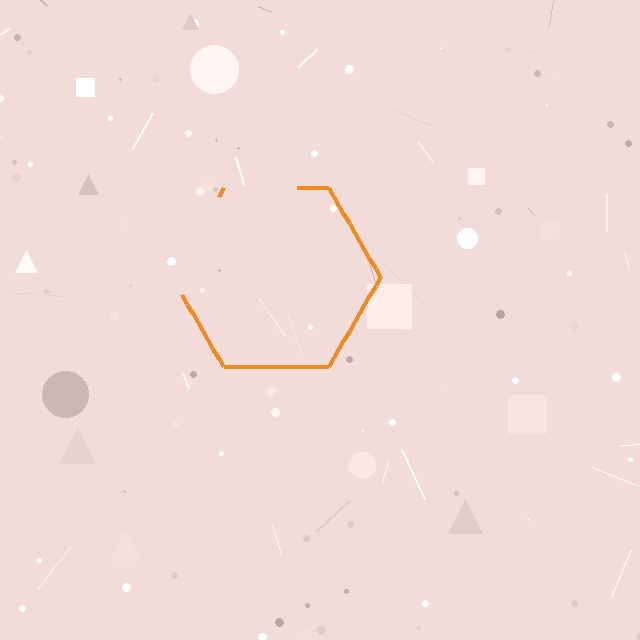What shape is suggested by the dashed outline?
The dashed outline suggests a hexagon.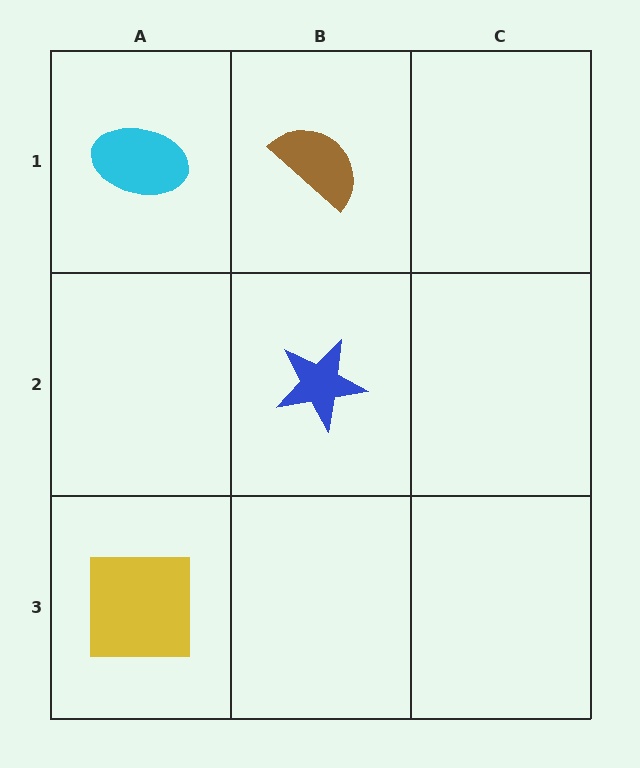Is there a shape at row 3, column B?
No, that cell is empty.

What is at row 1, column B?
A brown semicircle.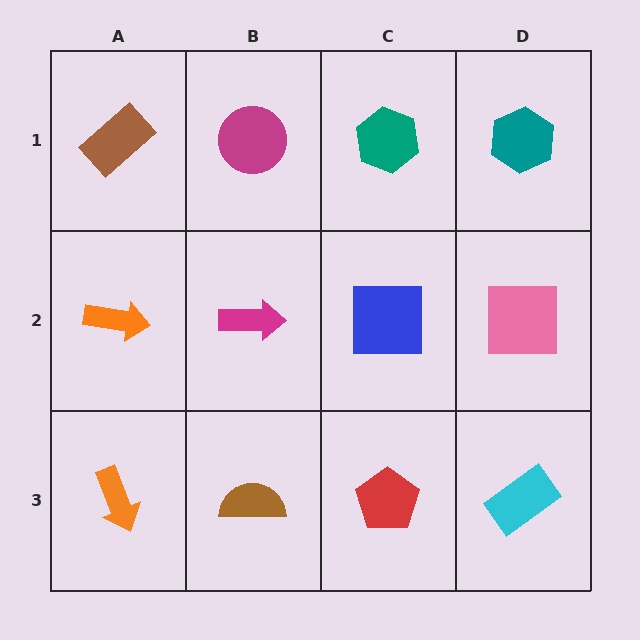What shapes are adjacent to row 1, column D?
A pink square (row 2, column D), a teal hexagon (row 1, column C).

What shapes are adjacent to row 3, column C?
A blue square (row 2, column C), a brown semicircle (row 3, column B), a cyan rectangle (row 3, column D).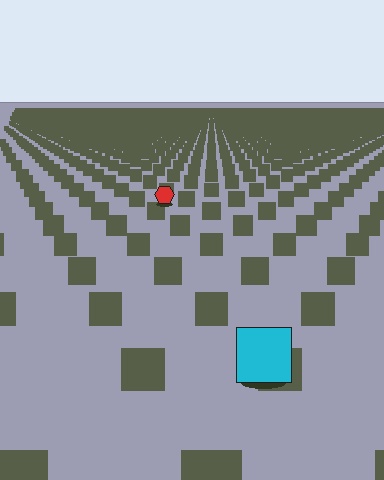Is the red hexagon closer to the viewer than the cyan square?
No. The cyan square is closer — you can tell from the texture gradient: the ground texture is coarser near it.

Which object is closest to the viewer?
The cyan square is closest. The texture marks near it are larger and more spread out.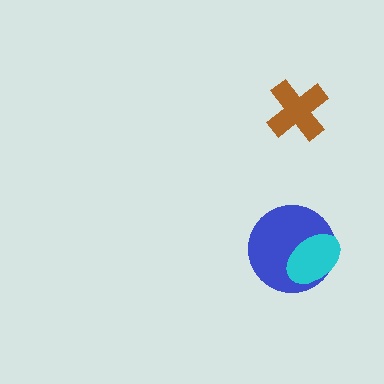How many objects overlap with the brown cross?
0 objects overlap with the brown cross.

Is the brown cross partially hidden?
No, no other shape covers it.